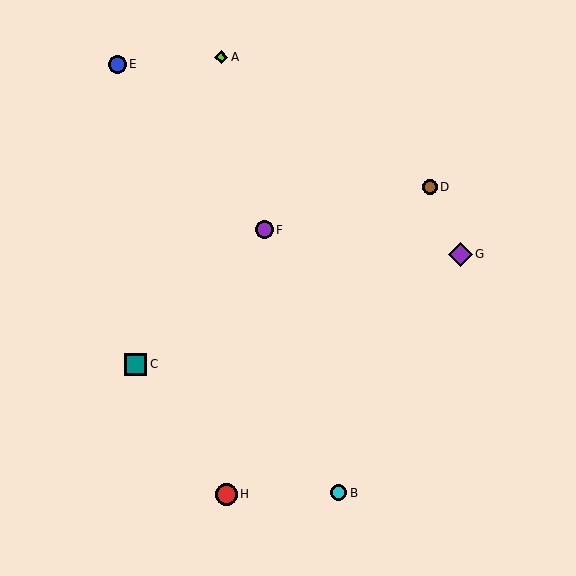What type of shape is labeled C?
Shape C is a teal square.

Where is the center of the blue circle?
The center of the blue circle is at (117, 64).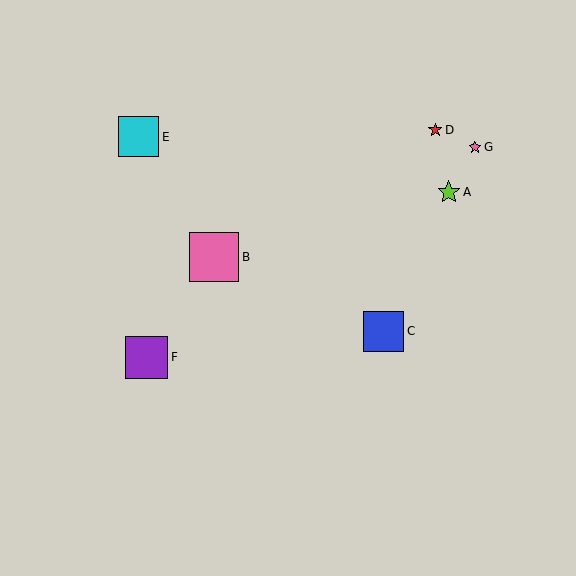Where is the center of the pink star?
The center of the pink star is at (475, 147).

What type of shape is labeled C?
Shape C is a blue square.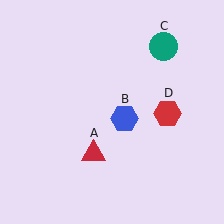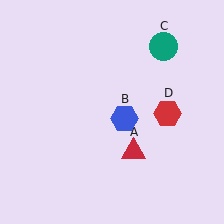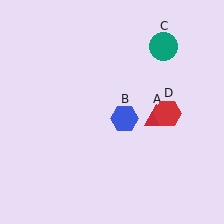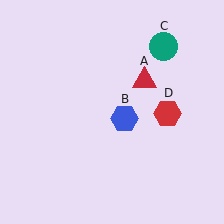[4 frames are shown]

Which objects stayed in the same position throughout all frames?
Blue hexagon (object B) and teal circle (object C) and red hexagon (object D) remained stationary.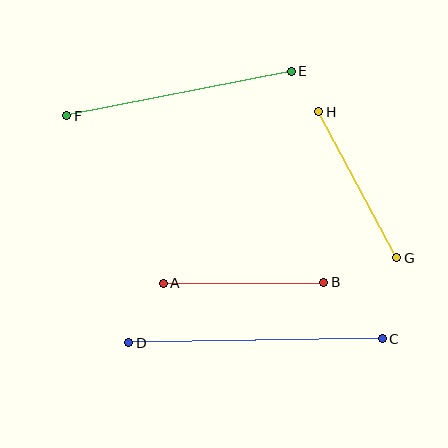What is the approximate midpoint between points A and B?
The midpoint is at approximately (244, 283) pixels.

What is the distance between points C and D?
The distance is approximately 254 pixels.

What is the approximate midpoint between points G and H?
The midpoint is at approximately (358, 185) pixels.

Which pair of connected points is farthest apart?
Points C and D are farthest apart.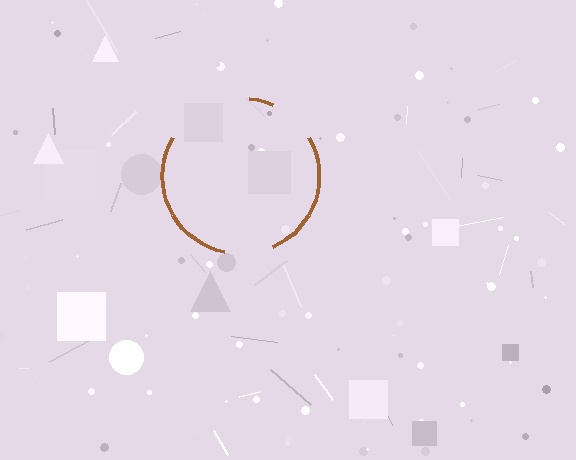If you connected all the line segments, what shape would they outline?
They would outline a circle.